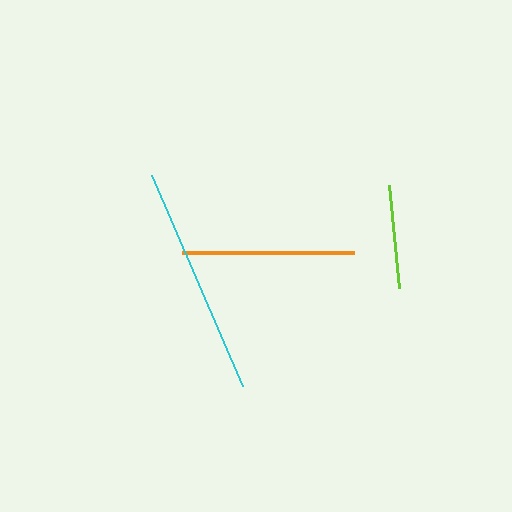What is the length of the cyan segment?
The cyan segment is approximately 229 pixels long.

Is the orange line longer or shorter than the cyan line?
The cyan line is longer than the orange line.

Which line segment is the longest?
The cyan line is the longest at approximately 229 pixels.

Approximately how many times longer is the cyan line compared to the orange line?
The cyan line is approximately 1.3 times the length of the orange line.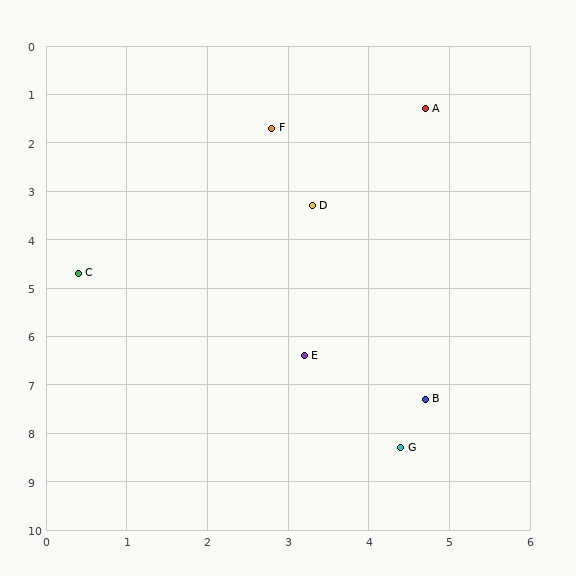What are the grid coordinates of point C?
Point C is at approximately (0.4, 4.7).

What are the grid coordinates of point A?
Point A is at approximately (4.7, 1.3).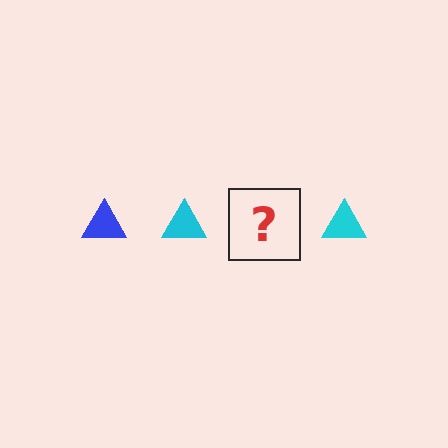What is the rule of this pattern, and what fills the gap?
The rule is that the pattern cycles through blue, cyan triangles. The gap should be filled with a blue triangle.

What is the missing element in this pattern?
The missing element is a blue triangle.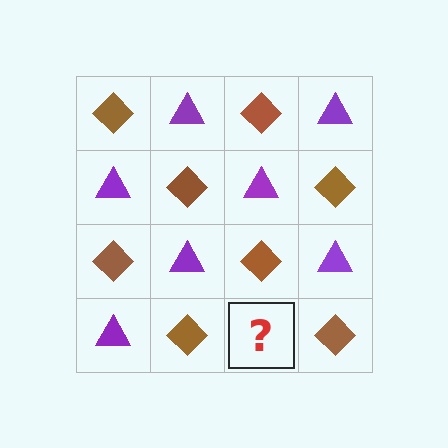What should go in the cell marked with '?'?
The missing cell should contain a purple triangle.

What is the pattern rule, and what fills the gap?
The rule is that it alternates brown diamond and purple triangle in a checkerboard pattern. The gap should be filled with a purple triangle.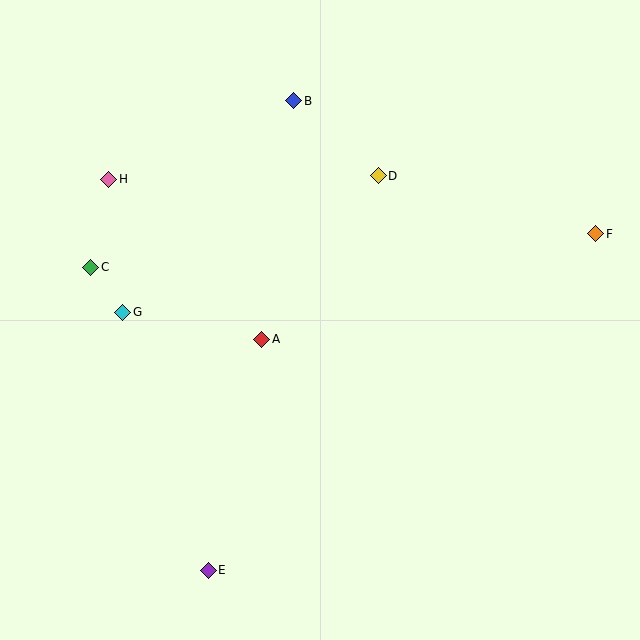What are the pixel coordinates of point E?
Point E is at (208, 570).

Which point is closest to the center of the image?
Point A at (262, 339) is closest to the center.